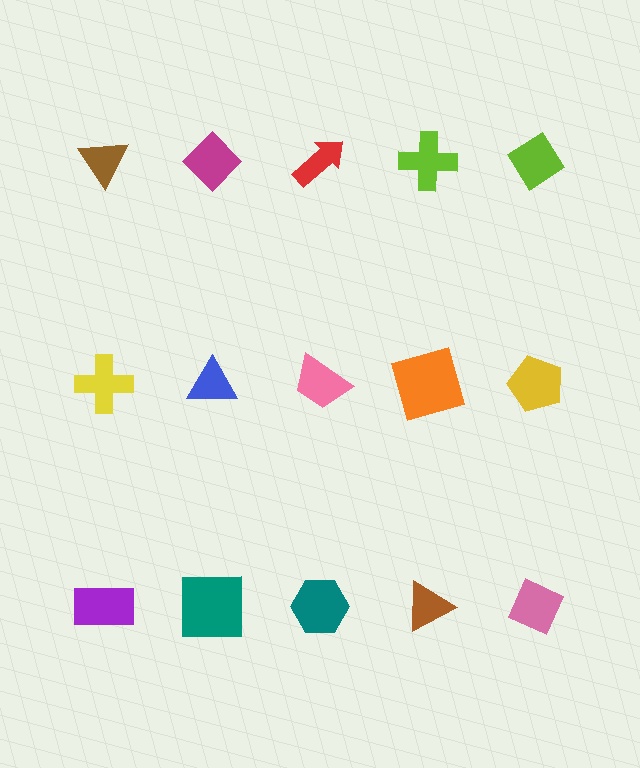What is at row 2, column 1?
A yellow cross.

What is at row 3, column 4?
A brown triangle.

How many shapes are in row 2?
5 shapes.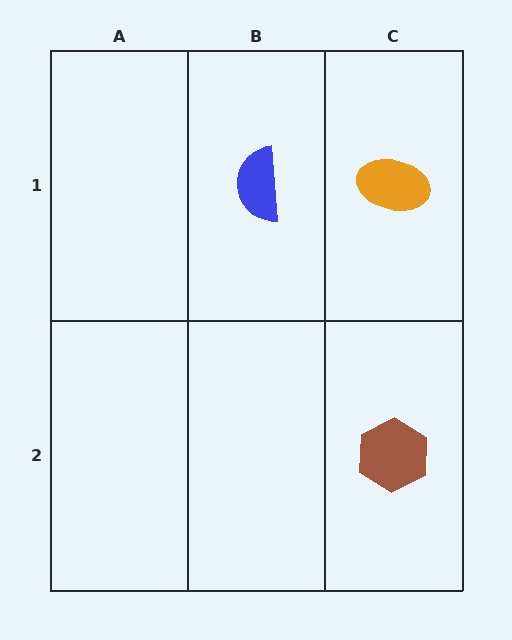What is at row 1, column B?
A blue semicircle.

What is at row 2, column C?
A brown hexagon.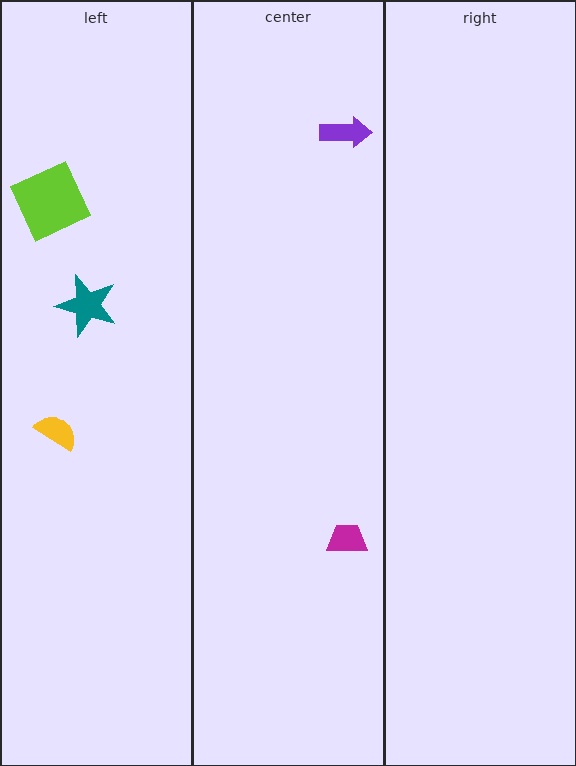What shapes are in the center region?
The magenta trapezoid, the purple arrow.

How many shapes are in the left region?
3.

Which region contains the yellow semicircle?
The left region.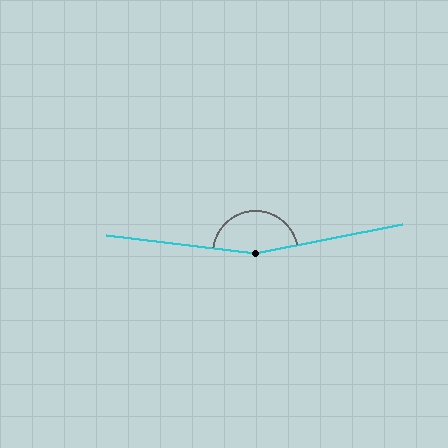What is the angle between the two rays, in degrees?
Approximately 162 degrees.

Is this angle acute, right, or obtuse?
It is obtuse.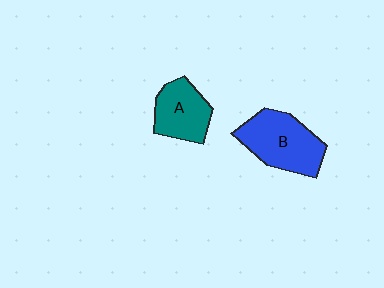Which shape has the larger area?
Shape B (blue).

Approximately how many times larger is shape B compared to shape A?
Approximately 1.4 times.